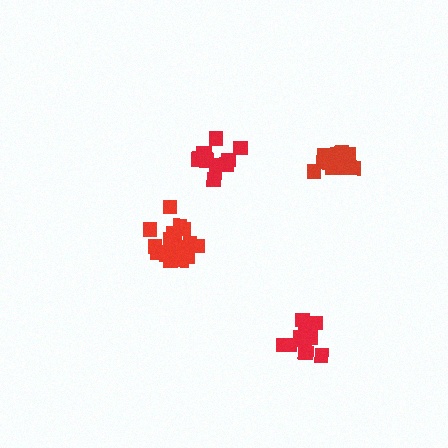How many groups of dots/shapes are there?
There are 4 groups.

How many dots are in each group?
Group 1: 12 dots, Group 2: 17 dots, Group 3: 13 dots, Group 4: 12 dots (54 total).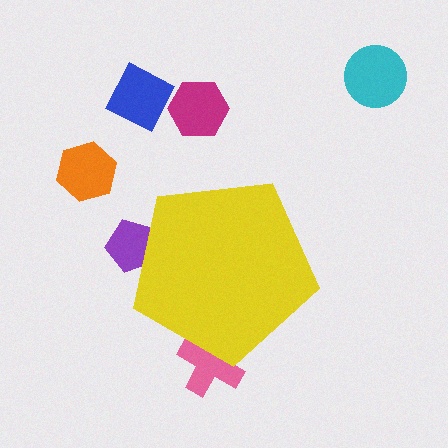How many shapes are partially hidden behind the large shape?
2 shapes are partially hidden.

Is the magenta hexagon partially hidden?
No, the magenta hexagon is fully visible.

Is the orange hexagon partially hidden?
No, the orange hexagon is fully visible.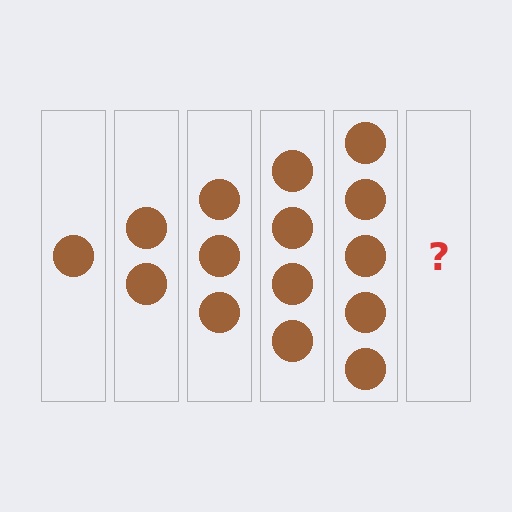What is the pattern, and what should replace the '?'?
The pattern is that each step adds one more circle. The '?' should be 6 circles.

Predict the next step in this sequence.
The next step is 6 circles.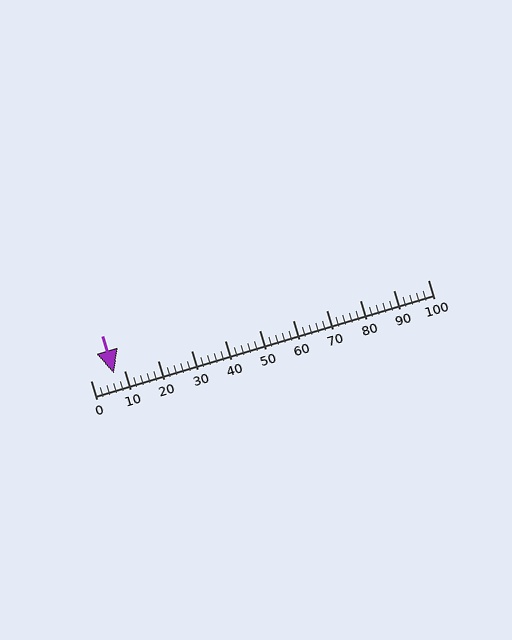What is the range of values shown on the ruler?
The ruler shows values from 0 to 100.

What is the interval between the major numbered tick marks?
The major tick marks are spaced 10 units apart.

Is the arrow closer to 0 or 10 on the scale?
The arrow is closer to 10.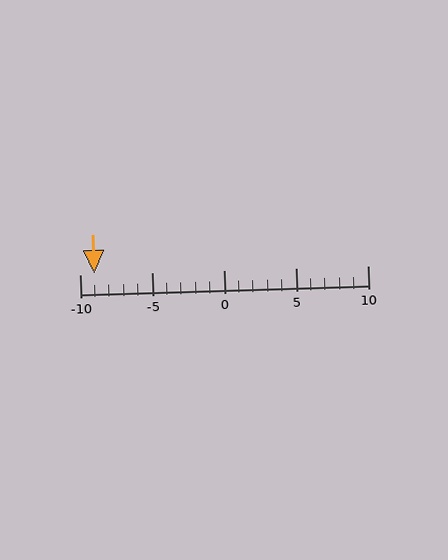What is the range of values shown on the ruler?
The ruler shows values from -10 to 10.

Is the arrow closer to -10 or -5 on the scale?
The arrow is closer to -10.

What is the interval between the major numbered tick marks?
The major tick marks are spaced 5 units apart.